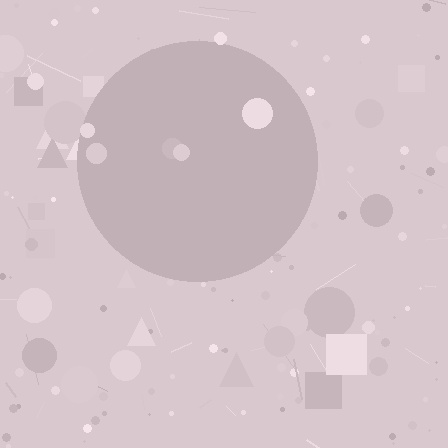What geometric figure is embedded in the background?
A circle is embedded in the background.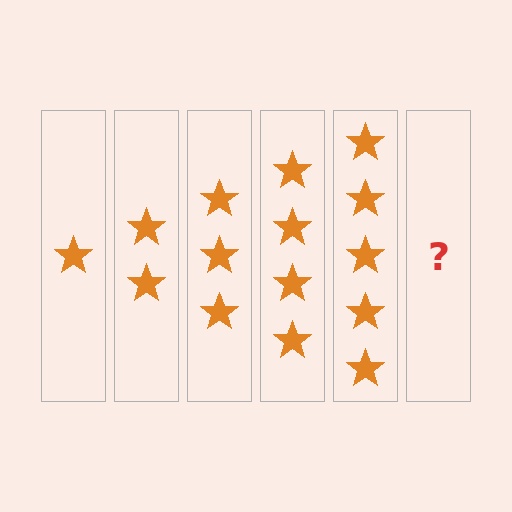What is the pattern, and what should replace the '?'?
The pattern is that each step adds one more star. The '?' should be 6 stars.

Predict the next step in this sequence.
The next step is 6 stars.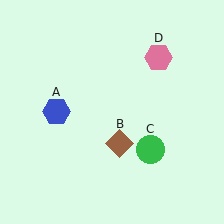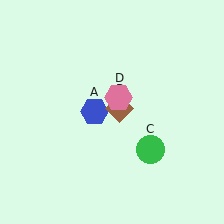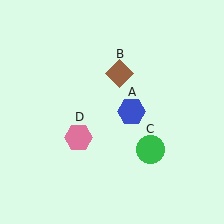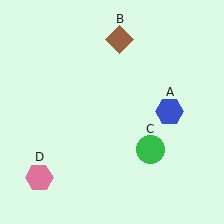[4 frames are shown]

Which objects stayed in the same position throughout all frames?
Green circle (object C) remained stationary.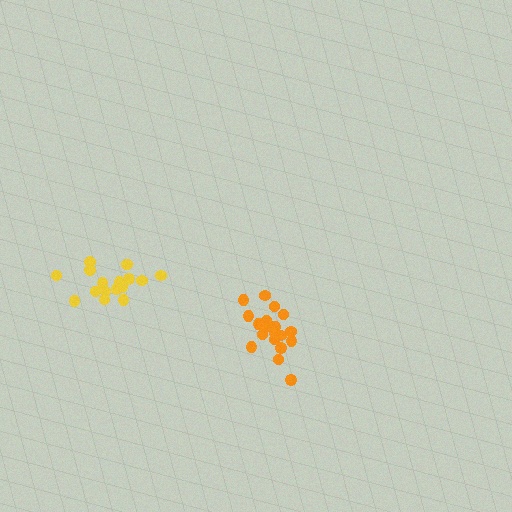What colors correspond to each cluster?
The clusters are colored: yellow, orange.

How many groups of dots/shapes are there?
There are 2 groups.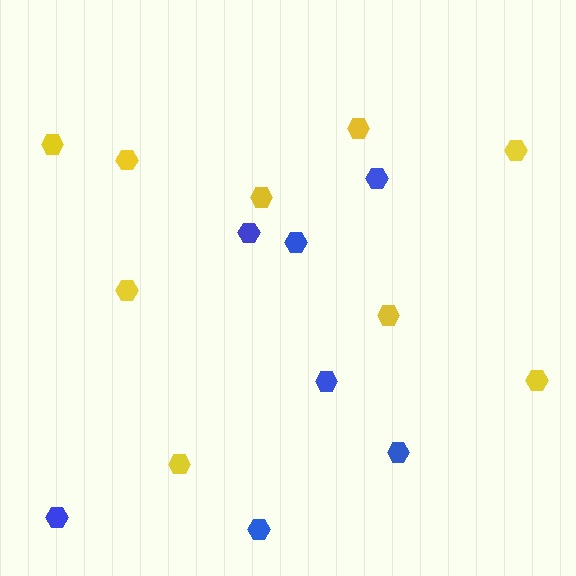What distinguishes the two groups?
There are 2 groups: one group of blue hexagons (7) and one group of yellow hexagons (9).